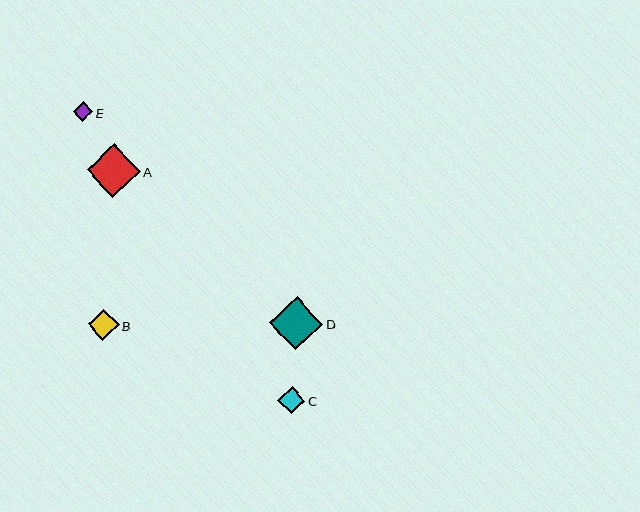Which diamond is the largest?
Diamond D is the largest with a size of approximately 53 pixels.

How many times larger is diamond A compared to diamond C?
Diamond A is approximately 1.9 times the size of diamond C.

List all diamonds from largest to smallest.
From largest to smallest: D, A, B, C, E.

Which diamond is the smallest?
Diamond E is the smallest with a size of approximately 19 pixels.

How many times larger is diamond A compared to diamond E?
Diamond A is approximately 2.8 times the size of diamond E.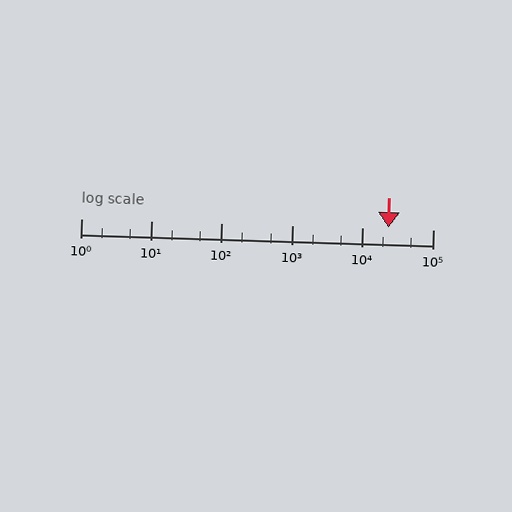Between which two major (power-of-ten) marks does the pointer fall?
The pointer is between 10000 and 100000.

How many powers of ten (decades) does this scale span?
The scale spans 5 decades, from 1 to 100000.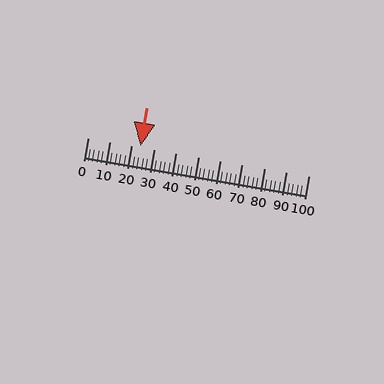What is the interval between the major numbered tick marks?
The major tick marks are spaced 10 units apart.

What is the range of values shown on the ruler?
The ruler shows values from 0 to 100.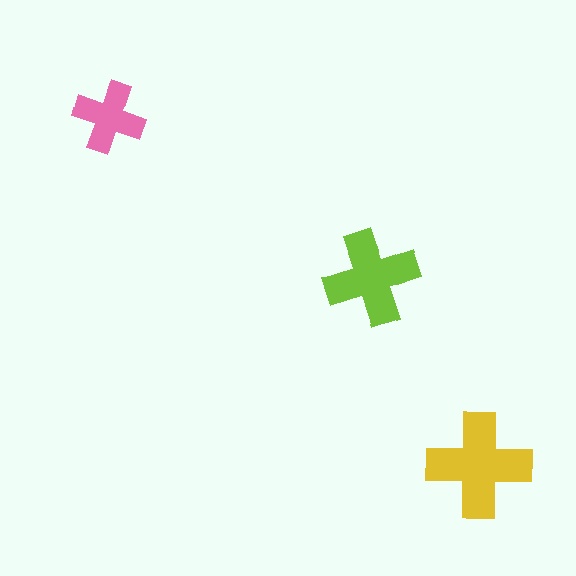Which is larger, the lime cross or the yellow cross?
The yellow one.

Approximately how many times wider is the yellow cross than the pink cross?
About 1.5 times wider.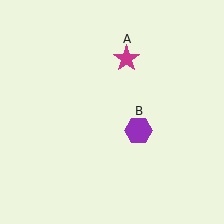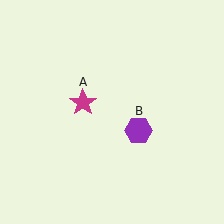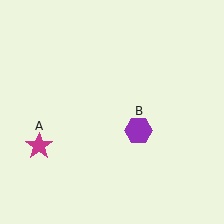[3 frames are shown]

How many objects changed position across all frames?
1 object changed position: magenta star (object A).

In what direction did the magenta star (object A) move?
The magenta star (object A) moved down and to the left.